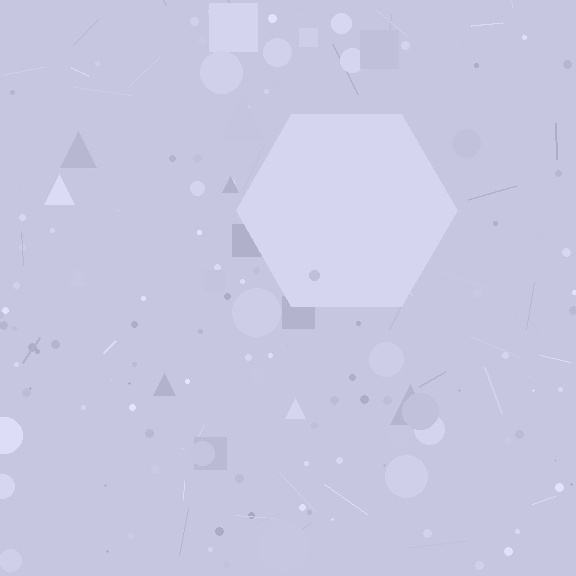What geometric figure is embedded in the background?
A hexagon is embedded in the background.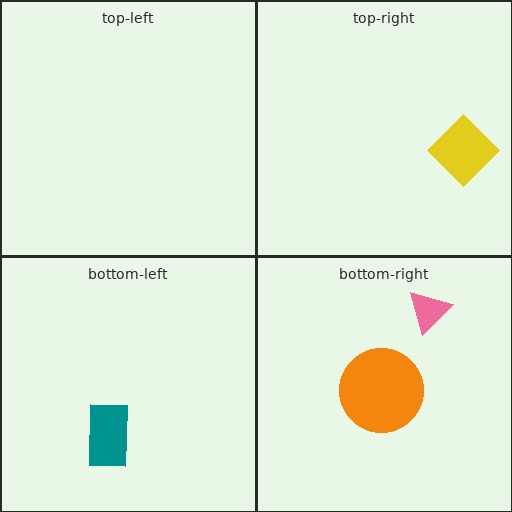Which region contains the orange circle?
The bottom-right region.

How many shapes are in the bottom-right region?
2.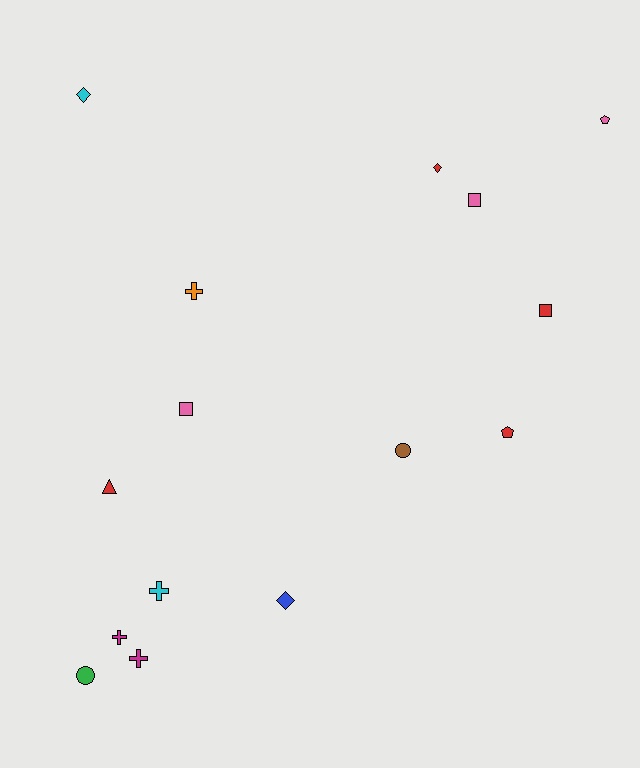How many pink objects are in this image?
There are 3 pink objects.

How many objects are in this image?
There are 15 objects.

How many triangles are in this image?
There is 1 triangle.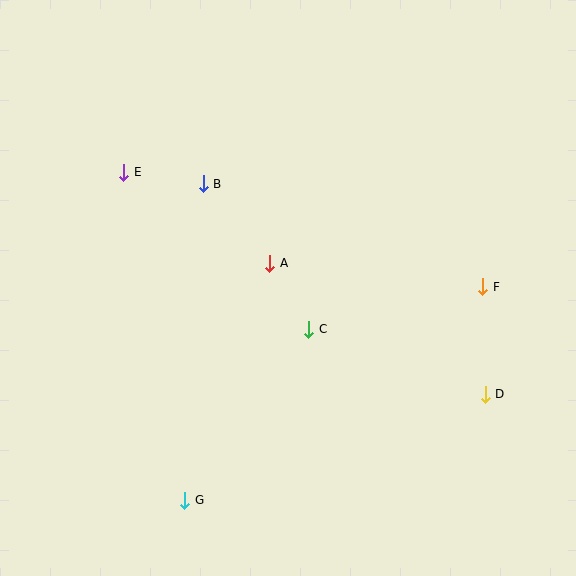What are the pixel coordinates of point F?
Point F is at (483, 287).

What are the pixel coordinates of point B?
Point B is at (203, 184).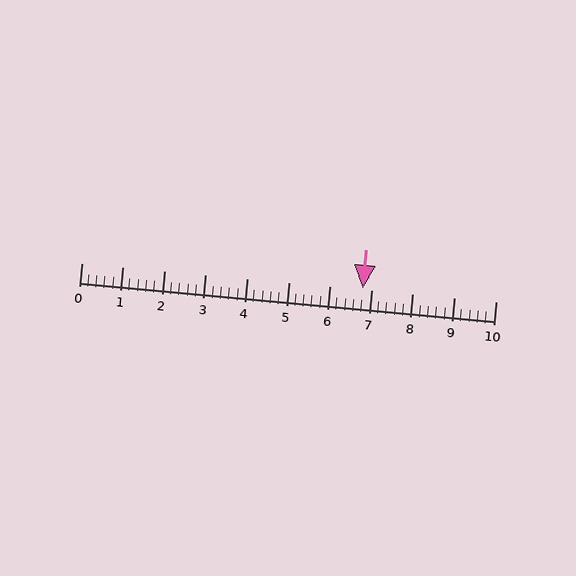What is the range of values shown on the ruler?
The ruler shows values from 0 to 10.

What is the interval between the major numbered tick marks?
The major tick marks are spaced 1 units apart.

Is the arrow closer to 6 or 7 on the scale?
The arrow is closer to 7.